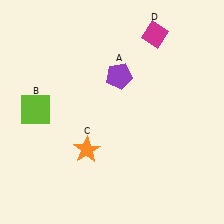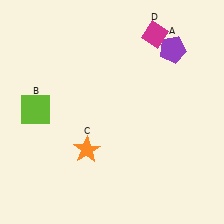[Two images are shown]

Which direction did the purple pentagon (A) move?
The purple pentagon (A) moved right.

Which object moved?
The purple pentagon (A) moved right.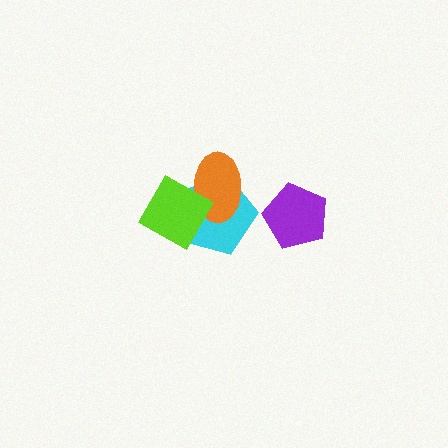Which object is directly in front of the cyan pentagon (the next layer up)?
The orange ellipse is directly in front of the cyan pentagon.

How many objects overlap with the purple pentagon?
0 objects overlap with the purple pentagon.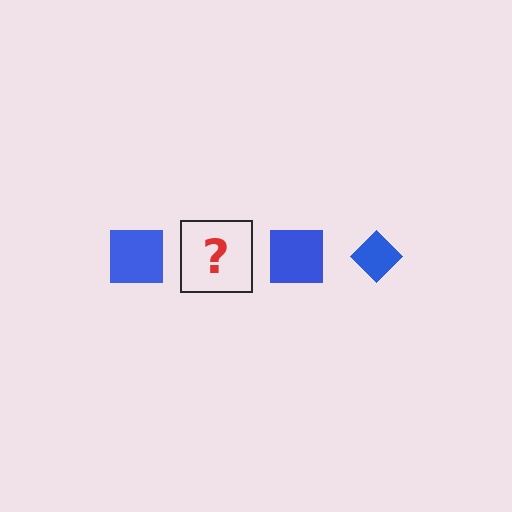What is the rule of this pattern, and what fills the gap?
The rule is that the pattern cycles through square, diamond shapes in blue. The gap should be filled with a blue diamond.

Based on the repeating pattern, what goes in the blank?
The blank should be a blue diamond.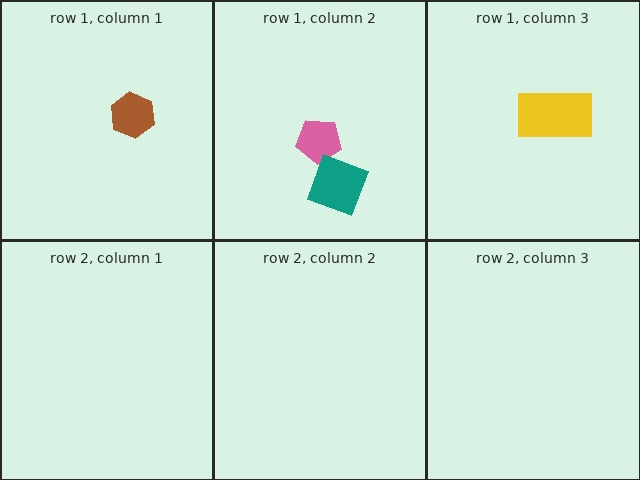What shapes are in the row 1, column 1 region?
The brown hexagon.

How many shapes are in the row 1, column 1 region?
1.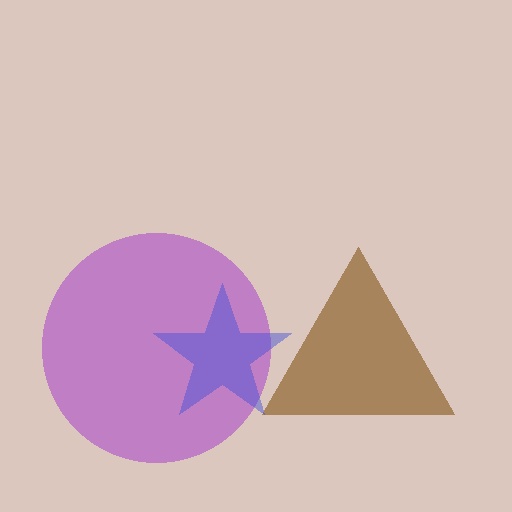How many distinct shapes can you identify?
There are 3 distinct shapes: a brown triangle, a purple circle, a blue star.